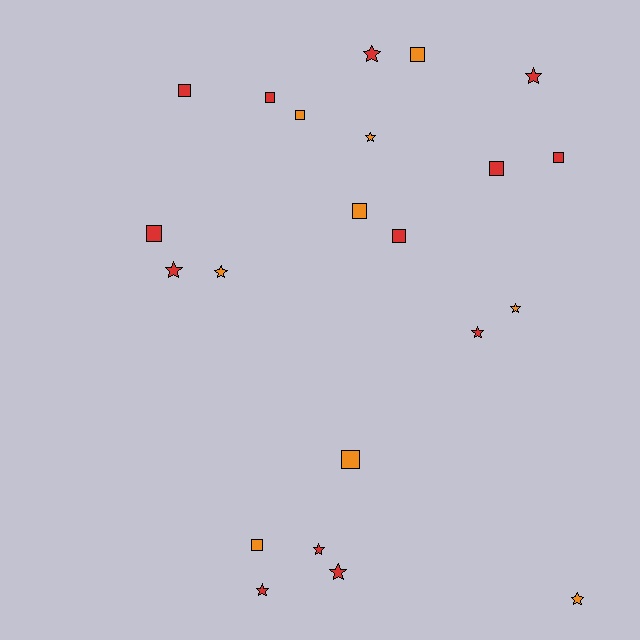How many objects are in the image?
There are 22 objects.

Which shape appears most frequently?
Square, with 11 objects.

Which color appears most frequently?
Red, with 13 objects.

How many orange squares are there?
There are 5 orange squares.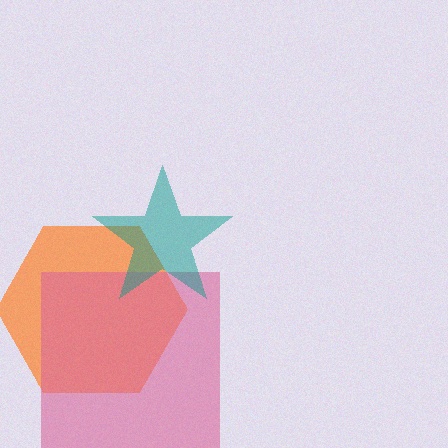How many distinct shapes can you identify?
There are 3 distinct shapes: an orange hexagon, a pink square, a teal star.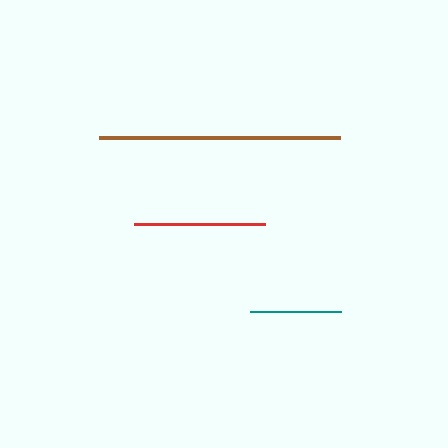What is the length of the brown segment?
The brown segment is approximately 241 pixels long.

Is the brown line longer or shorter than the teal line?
The brown line is longer than the teal line.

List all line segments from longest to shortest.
From longest to shortest: brown, red, teal.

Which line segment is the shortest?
The teal line is the shortest at approximately 91 pixels.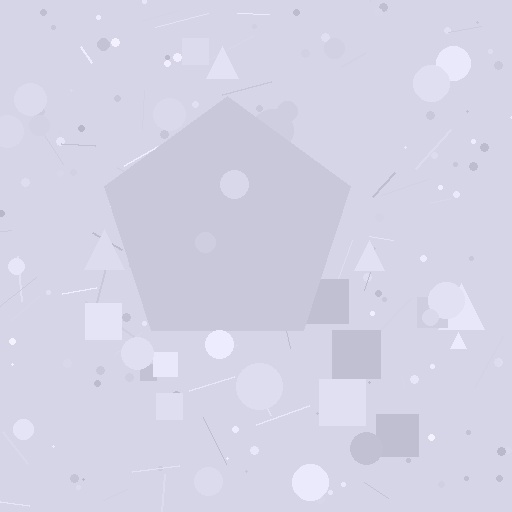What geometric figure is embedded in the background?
A pentagon is embedded in the background.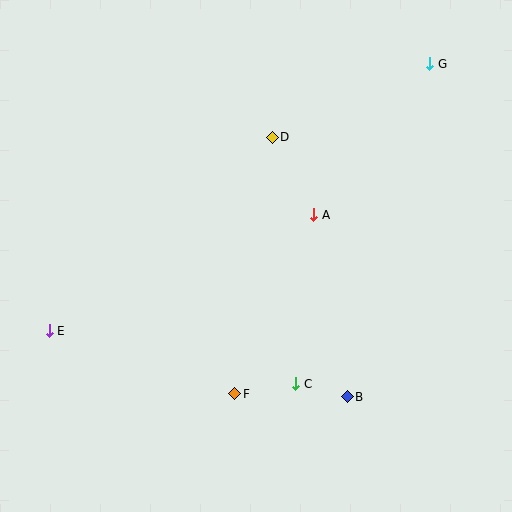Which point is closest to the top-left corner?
Point D is closest to the top-left corner.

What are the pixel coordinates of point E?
Point E is at (49, 331).